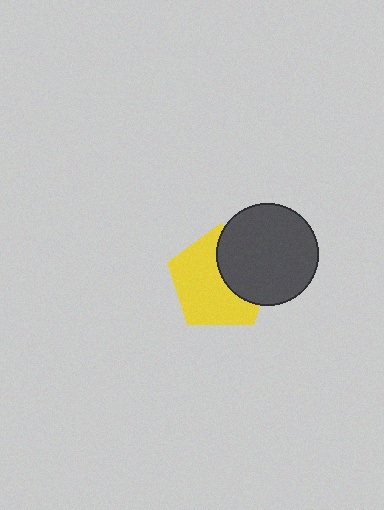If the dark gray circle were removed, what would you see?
You would see the complete yellow pentagon.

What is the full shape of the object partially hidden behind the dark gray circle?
The partially hidden object is a yellow pentagon.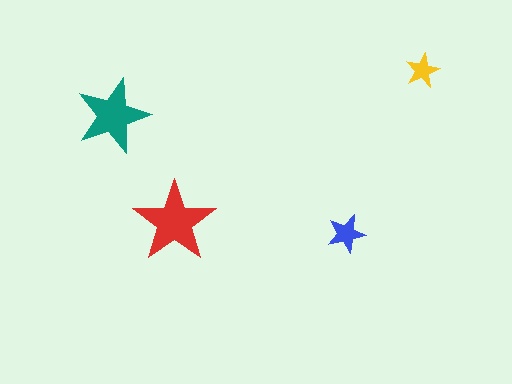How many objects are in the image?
There are 4 objects in the image.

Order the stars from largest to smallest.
the red one, the teal one, the blue one, the yellow one.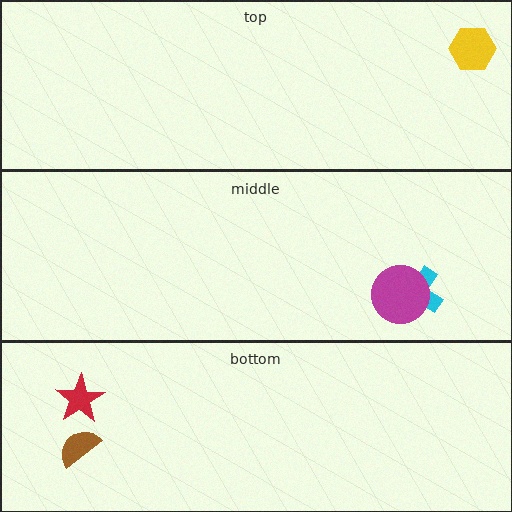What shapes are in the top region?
The yellow hexagon.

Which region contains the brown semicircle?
The bottom region.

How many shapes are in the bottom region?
2.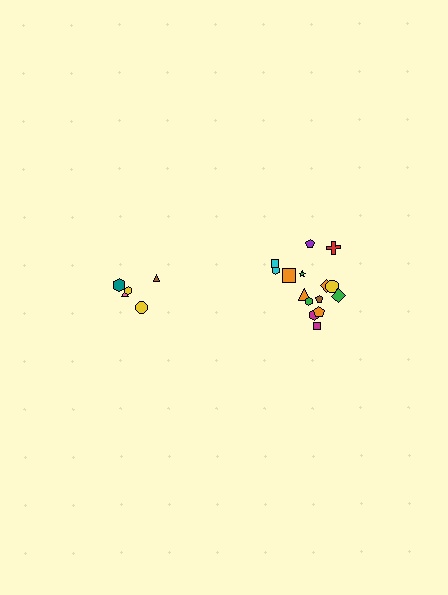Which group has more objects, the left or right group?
The right group.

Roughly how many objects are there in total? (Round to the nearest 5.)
Roughly 20 objects in total.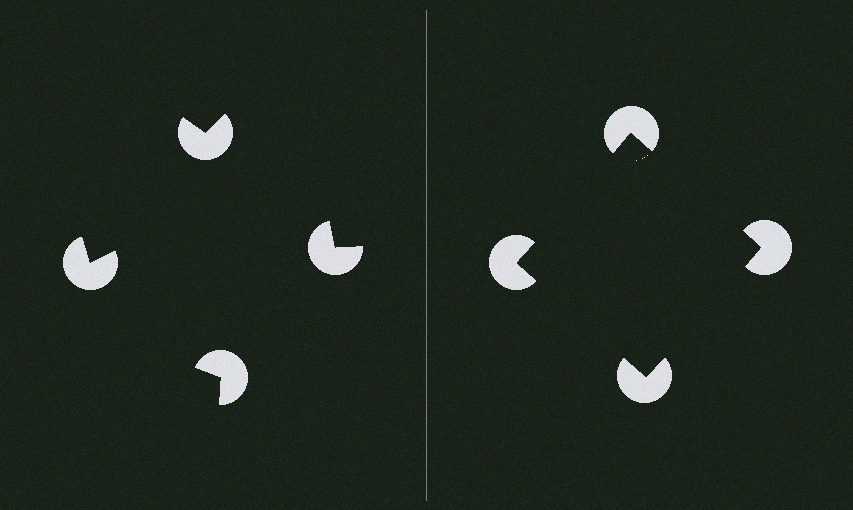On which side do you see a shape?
An illusory square appears on the right side. On the left side the wedge cuts are rotated, so no coherent shape forms.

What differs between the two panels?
The pac-man discs are positioned identically on both sides; only the wedge orientations differ. On the right they align to a square; on the left they are misaligned.